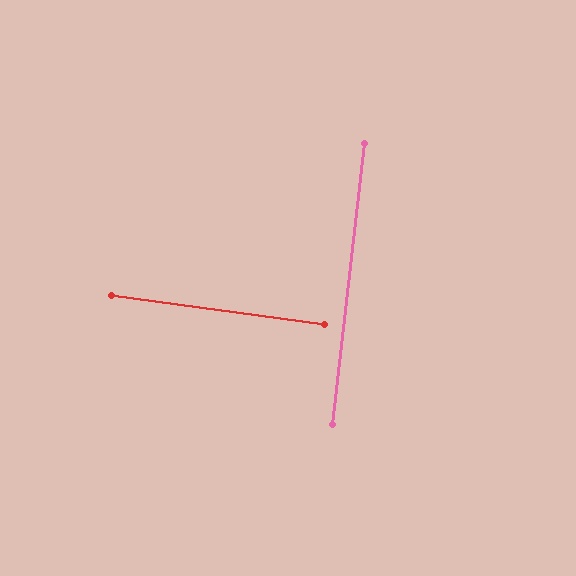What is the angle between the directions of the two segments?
Approximately 89 degrees.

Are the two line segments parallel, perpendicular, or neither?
Perpendicular — they meet at approximately 89°.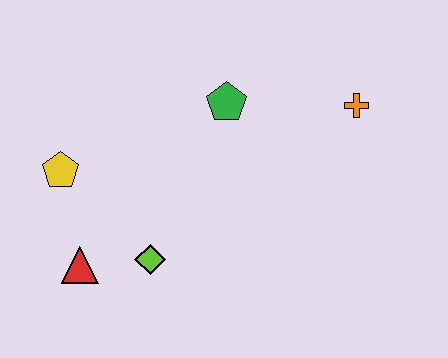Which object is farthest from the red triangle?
The orange cross is farthest from the red triangle.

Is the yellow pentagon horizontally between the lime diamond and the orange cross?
No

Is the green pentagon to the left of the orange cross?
Yes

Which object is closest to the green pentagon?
The orange cross is closest to the green pentagon.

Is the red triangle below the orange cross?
Yes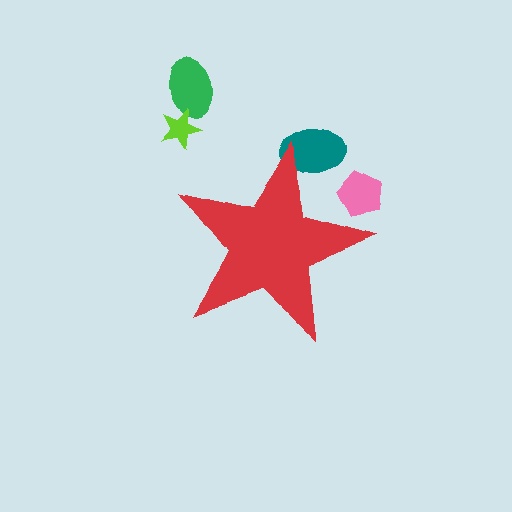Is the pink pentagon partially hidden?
Yes, the pink pentagon is partially hidden behind the red star.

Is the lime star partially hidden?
No, the lime star is fully visible.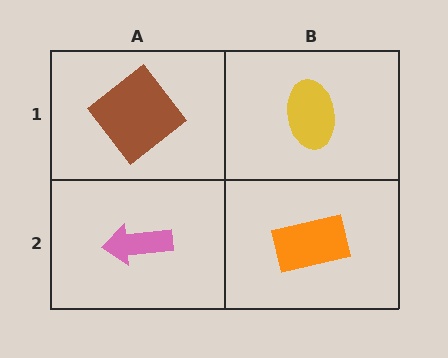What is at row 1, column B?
A yellow ellipse.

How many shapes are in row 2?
2 shapes.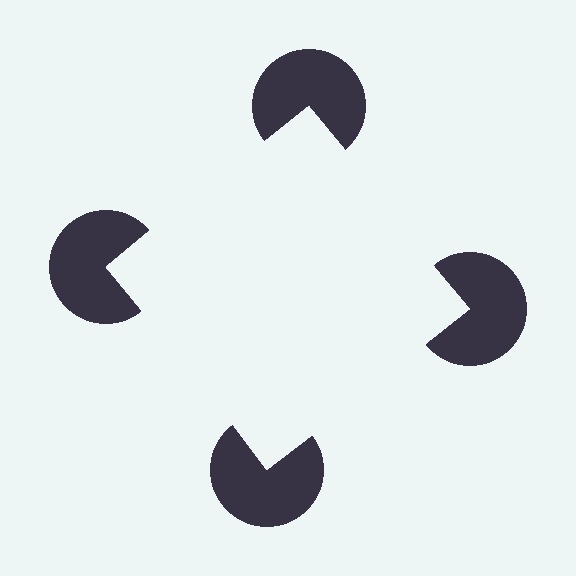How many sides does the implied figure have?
4 sides.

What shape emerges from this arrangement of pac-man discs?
An illusory square — its edges are inferred from the aligned wedge cuts in the pac-man discs, not physically drawn.